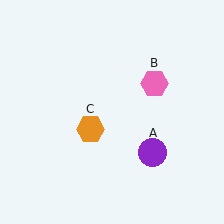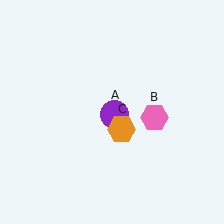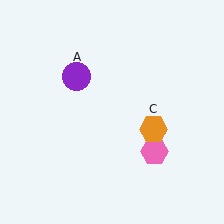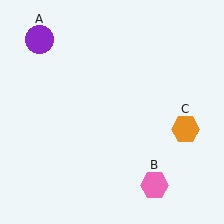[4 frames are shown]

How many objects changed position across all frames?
3 objects changed position: purple circle (object A), pink hexagon (object B), orange hexagon (object C).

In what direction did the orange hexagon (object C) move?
The orange hexagon (object C) moved right.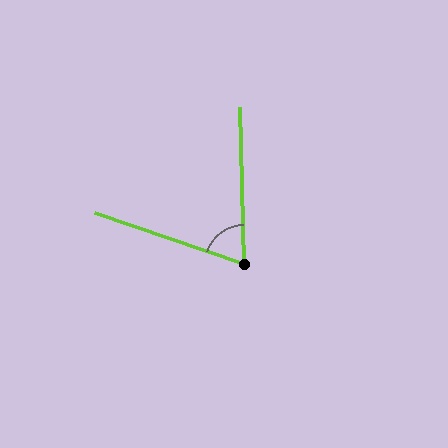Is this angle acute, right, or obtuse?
It is acute.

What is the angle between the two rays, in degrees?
Approximately 70 degrees.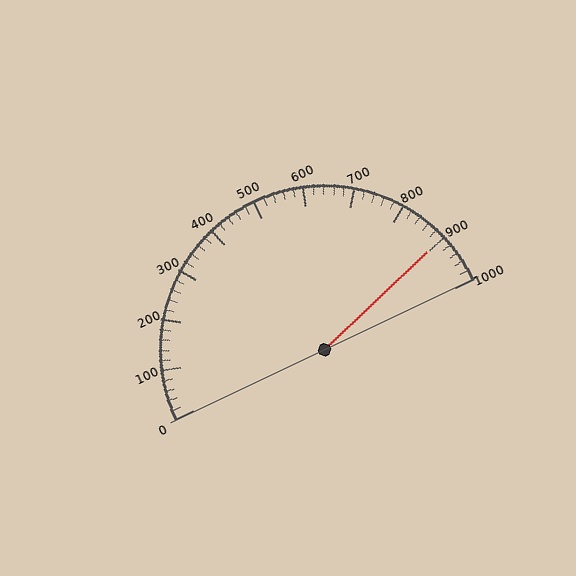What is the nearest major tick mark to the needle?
The nearest major tick mark is 900.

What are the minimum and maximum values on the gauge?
The gauge ranges from 0 to 1000.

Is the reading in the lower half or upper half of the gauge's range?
The reading is in the upper half of the range (0 to 1000).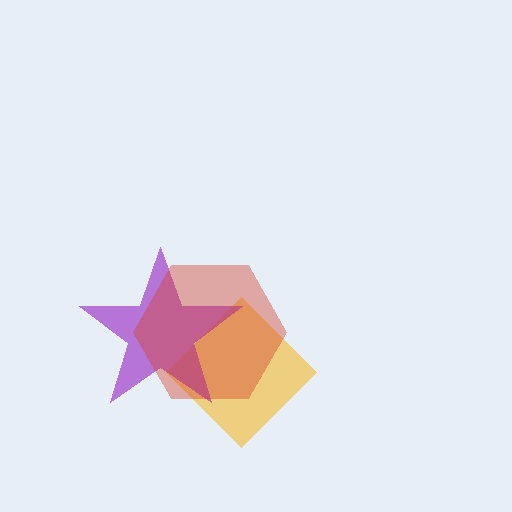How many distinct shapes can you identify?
There are 3 distinct shapes: a yellow diamond, a purple star, a red hexagon.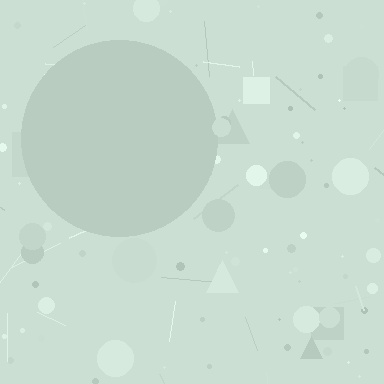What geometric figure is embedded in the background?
A circle is embedded in the background.